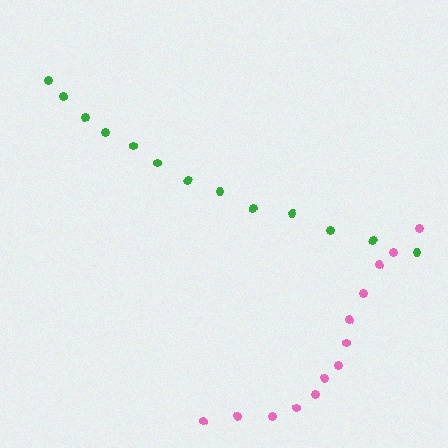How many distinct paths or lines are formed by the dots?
There are 2 distinct paths.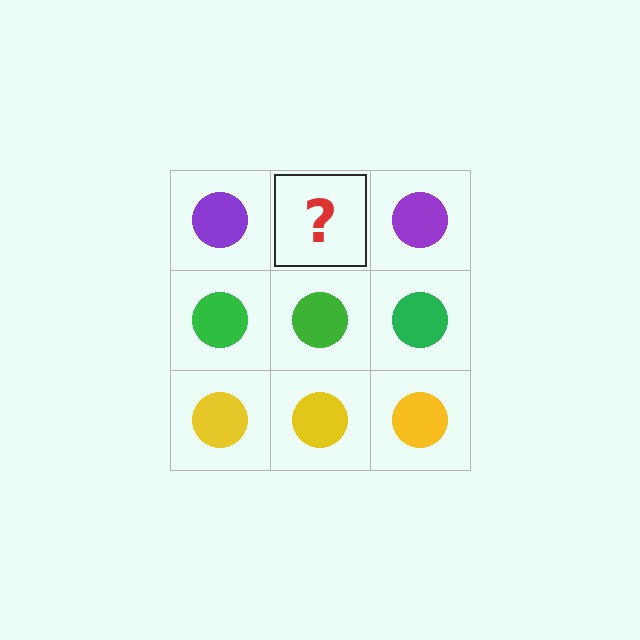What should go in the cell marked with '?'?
The missing cell should contain a purple circle.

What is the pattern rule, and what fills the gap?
The rule is that each row has a consistent color. The gap should be filled with a purple circle.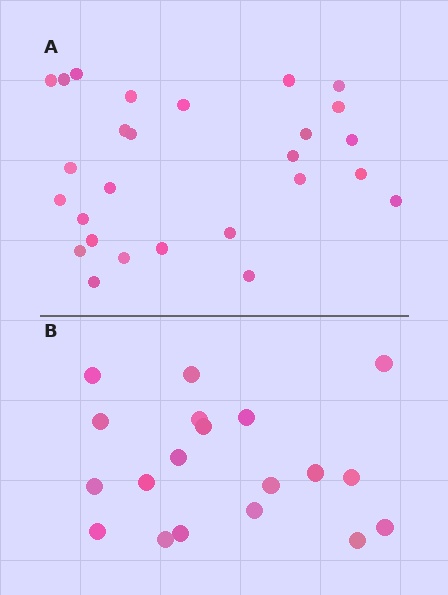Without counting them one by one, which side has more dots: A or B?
Region A (the top region) has more dots.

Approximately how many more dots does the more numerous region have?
Region A has roughly 8 or so more dots than region B.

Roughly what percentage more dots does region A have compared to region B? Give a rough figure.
About 40% more.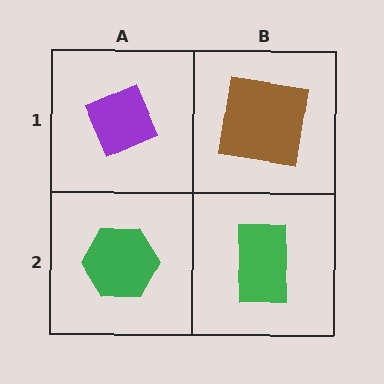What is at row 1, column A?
A purple diamond.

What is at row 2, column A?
A green hexagon.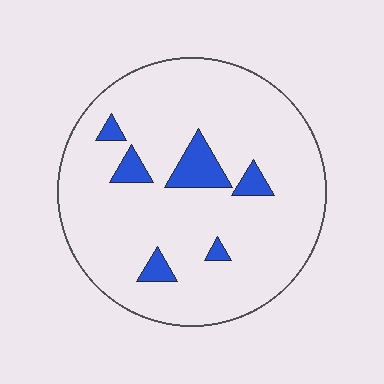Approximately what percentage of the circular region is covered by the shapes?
Approximately 10%.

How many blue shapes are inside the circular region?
6.